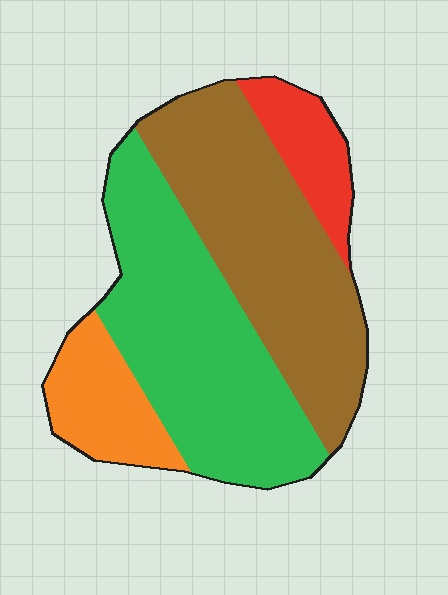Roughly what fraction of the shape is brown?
Brown covers about 40% of the shape.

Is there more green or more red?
Green.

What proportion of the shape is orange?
Orange covers about 15% of the shape.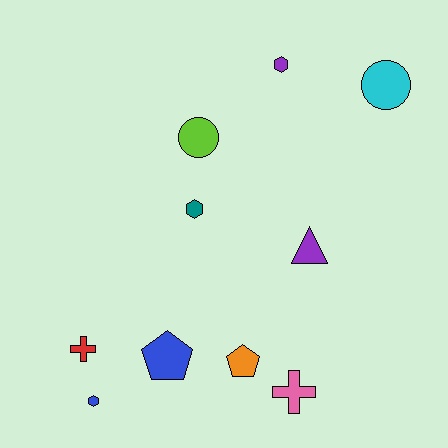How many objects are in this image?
There are 10 objects.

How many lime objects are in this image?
There is 1 lime object.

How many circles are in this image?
There are 2 circles.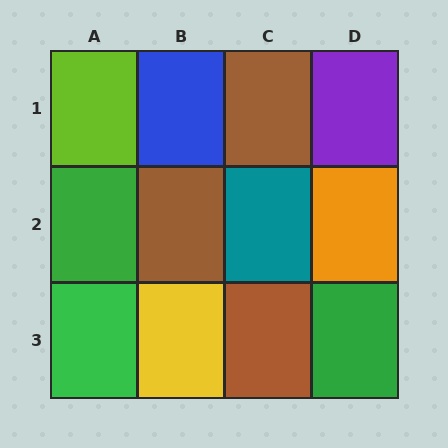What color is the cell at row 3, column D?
Green.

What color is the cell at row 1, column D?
Purple.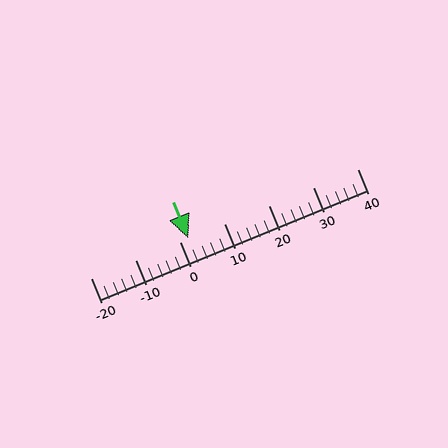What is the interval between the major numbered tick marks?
The major tick marks are spaced 10 units apart.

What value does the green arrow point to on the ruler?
The green arrow points to approximately 2.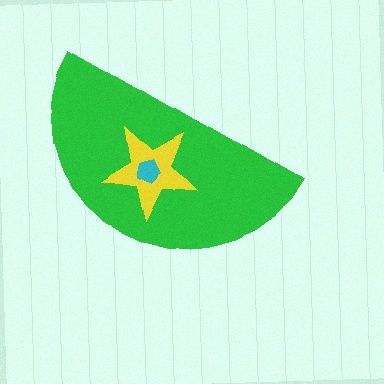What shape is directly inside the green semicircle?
The yellow star.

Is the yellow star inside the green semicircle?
Yes.